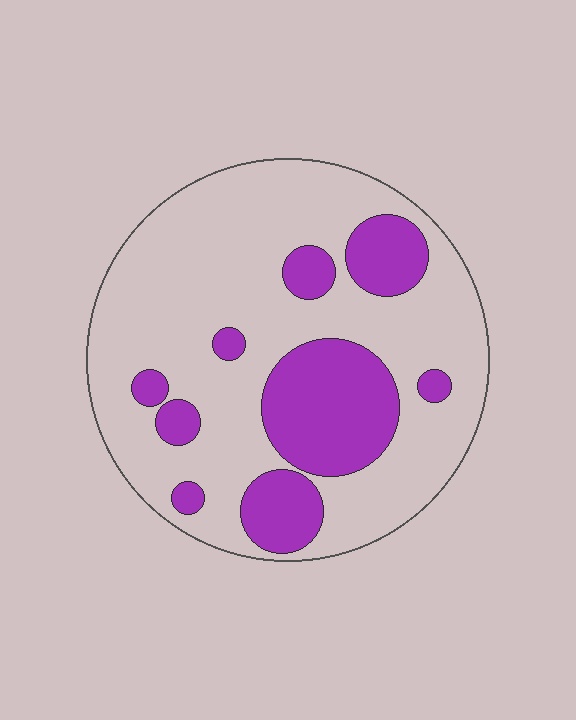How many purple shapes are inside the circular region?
9.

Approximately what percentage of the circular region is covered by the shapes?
Approximately 25%.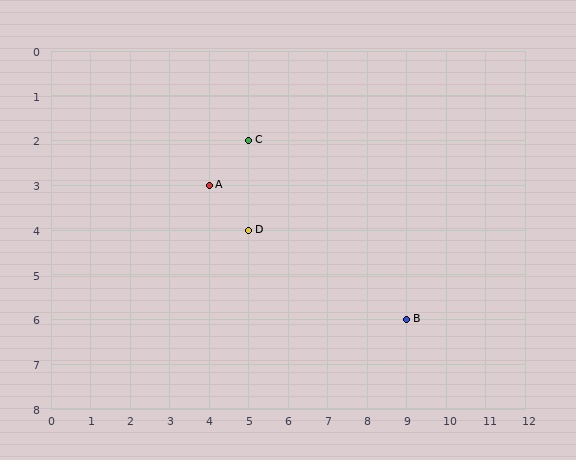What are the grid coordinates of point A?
Point A is at grid coordinates (4, 3).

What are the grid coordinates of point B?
Point B is at grid coordinates (9, 6).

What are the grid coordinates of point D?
Point D is at grid coordinates (5, 4).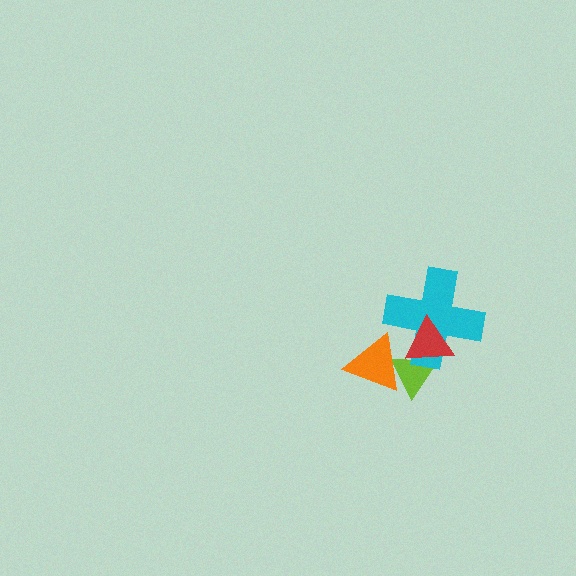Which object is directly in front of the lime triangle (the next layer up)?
The cyan cross is directly in front of the lime triangle.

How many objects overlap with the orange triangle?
2 objects overlap with the orange triangle.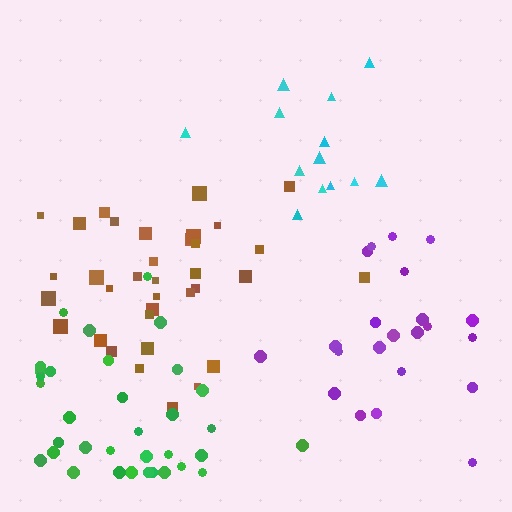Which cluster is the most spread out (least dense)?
Cyan.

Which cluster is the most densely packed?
Brown.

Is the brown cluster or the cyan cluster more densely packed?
Brown.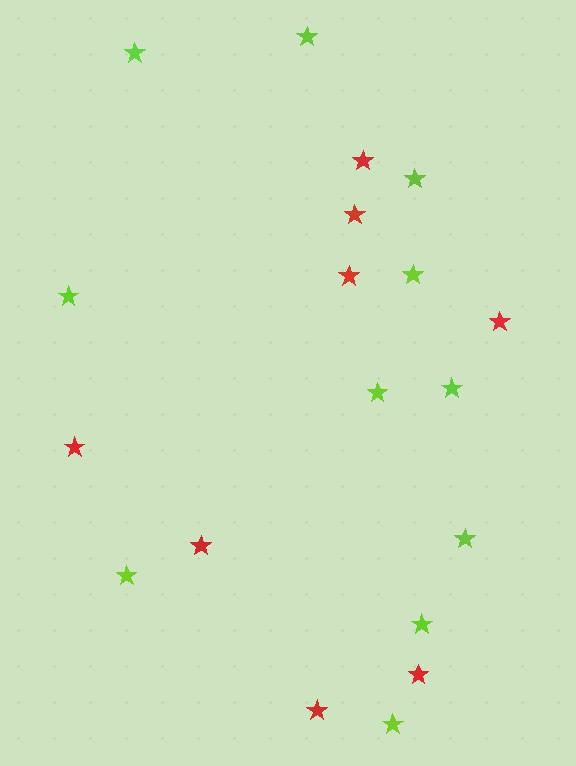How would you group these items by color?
There are 2 groups: one group of lime stars (11) and one group of red stars (8).